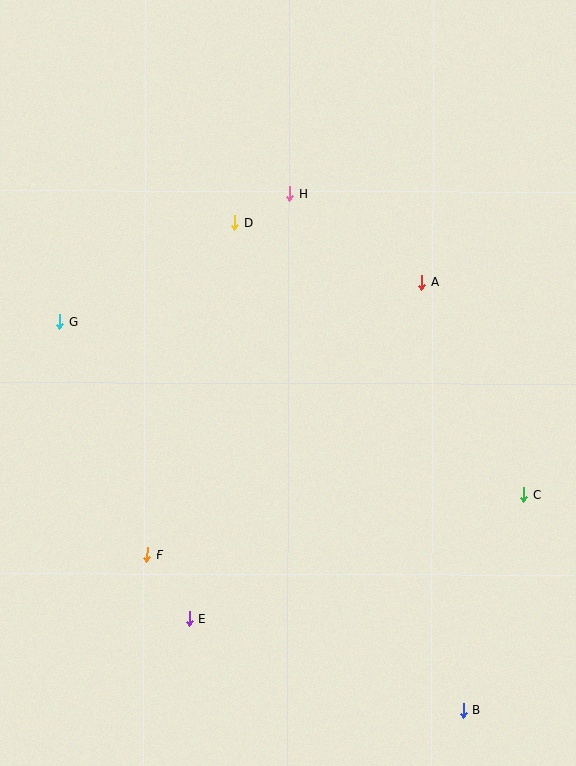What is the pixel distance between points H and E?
The distance between H and E is 436 pixels.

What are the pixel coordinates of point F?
Point F is at (147, 554).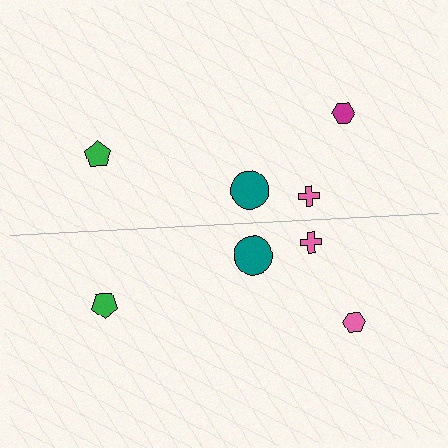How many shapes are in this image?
There are 8 shapes in this image.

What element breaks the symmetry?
The pink hexagon on the bottom side breaks the symmetry — its mirror counterpart is magenta.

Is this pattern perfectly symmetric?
No, the pattern is not perfectly symmetric. The pink hexagon on the bottom side breaks the symmetry — its mirror counterpart is magenta.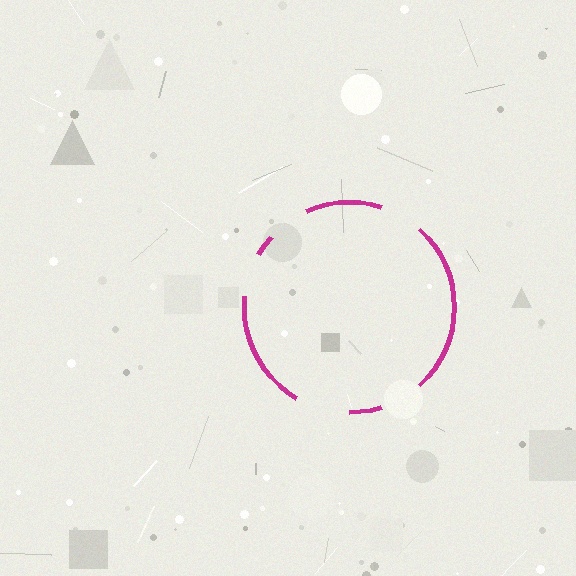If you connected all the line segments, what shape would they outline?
They would outline a circle.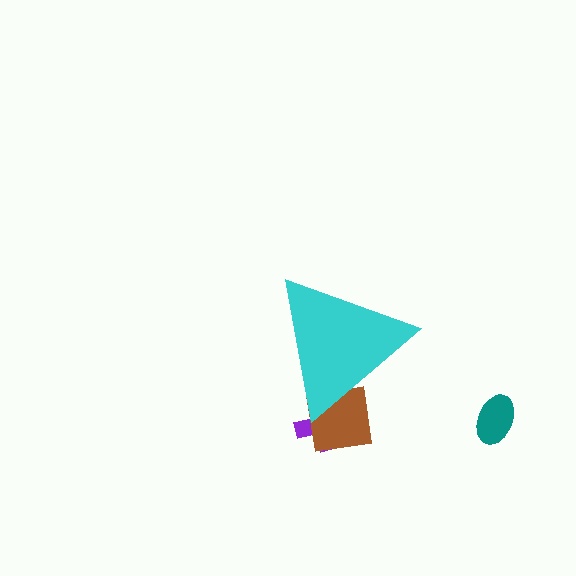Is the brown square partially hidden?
Yes, the brown square is partially hidden behind the cyan triangle.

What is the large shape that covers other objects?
A cyan triangle.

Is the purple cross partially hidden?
Yes, the purple cross is partially hidden behind the cyan triangle.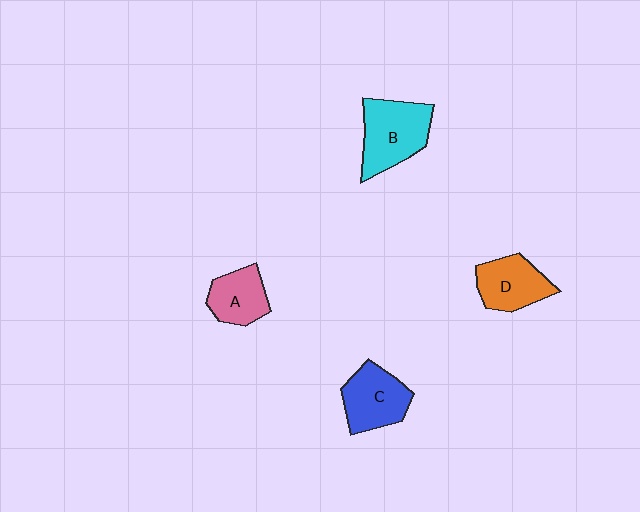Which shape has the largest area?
Shape B (cyan).